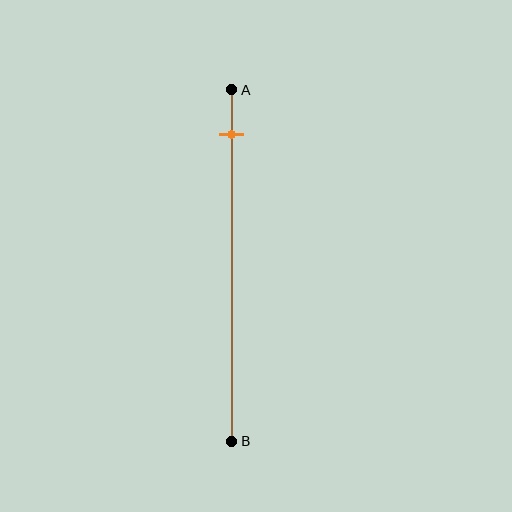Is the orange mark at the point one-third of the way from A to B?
No, the mark is at about 15% from A, not at the 33% one-third point.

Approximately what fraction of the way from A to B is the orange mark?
The orange mark is approximately 15% of the way from A to B.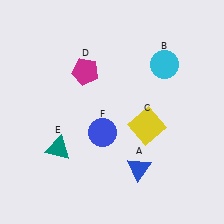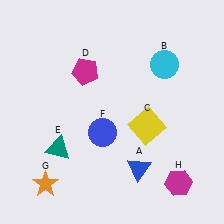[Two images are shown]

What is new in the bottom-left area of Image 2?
An orange star (G) was added in the bottom-left area of Image 2.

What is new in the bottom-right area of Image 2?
A magenta hexagon (H) was added in the bottom-right area of Image 2.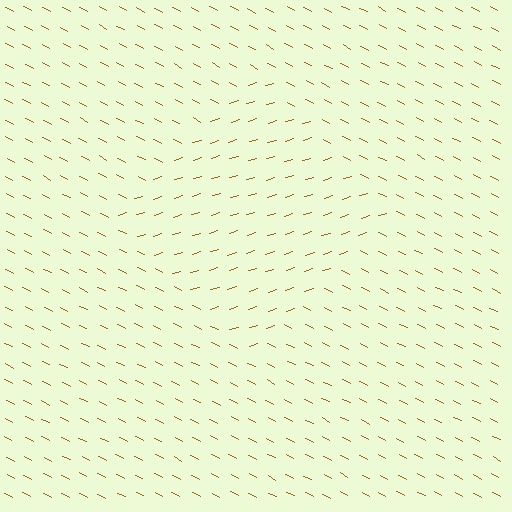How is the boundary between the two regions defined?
The boundary is defined purely by a change in line orientation (approximately 45 degrees difference). All lines are the same color and thickness.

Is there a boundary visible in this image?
Yes, there is a texture boundary formed by a change in line orientation.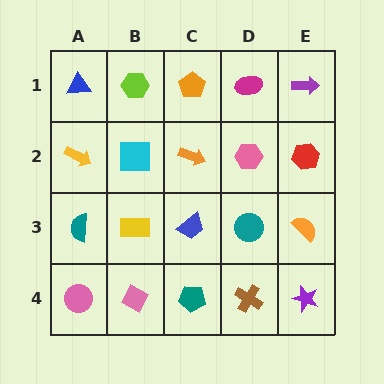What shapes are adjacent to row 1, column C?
An orange arrow (row 2, column C), a lime hexagon (row 1, column B), a magenta ellipse (row 1, column D).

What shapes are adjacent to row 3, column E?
A red hexagon (row 2, column E), a purple star (row 4, column E), a teal circle (row 3, column D).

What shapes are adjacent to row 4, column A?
A teal semicircle (row 3, column A), a pink diamond (row 4, column B).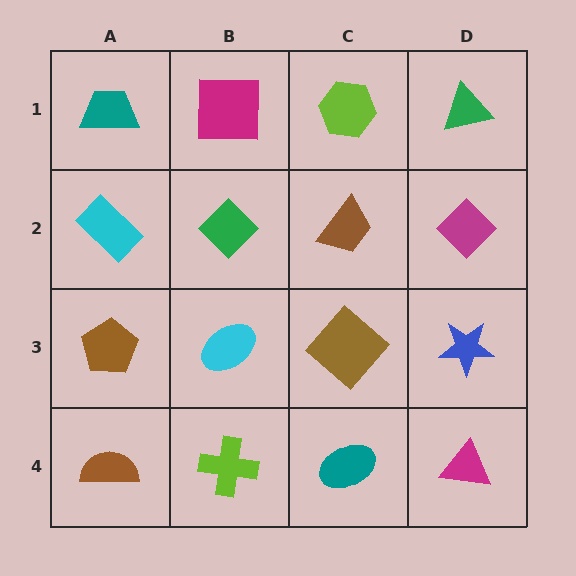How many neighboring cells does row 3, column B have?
4.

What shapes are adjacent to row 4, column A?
A brown pentagon (row 3, column A), a lime cross (row 4, column B).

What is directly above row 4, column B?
A cyan ellipse.